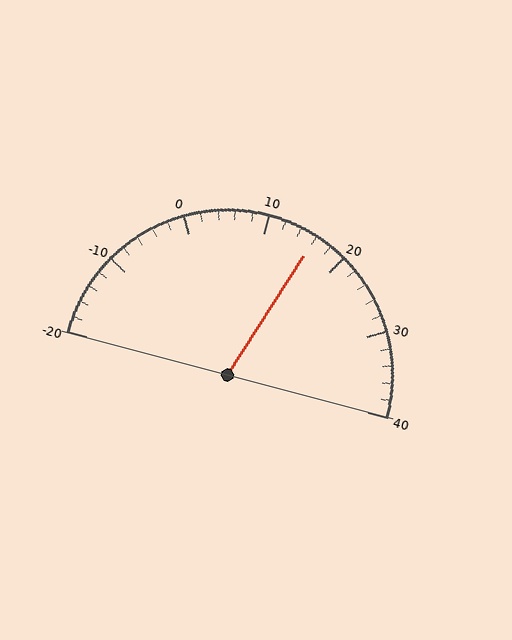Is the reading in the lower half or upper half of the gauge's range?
The reading is in the upper half of the range (-20 to 40).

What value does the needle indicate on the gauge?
The needle indicates approximately 16.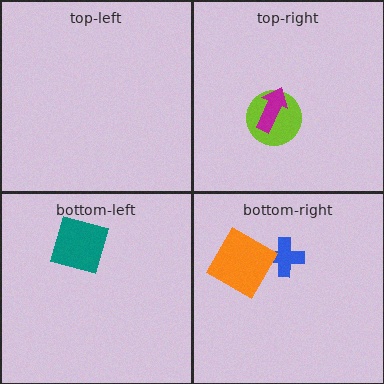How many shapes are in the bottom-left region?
1.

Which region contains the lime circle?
The top-right region.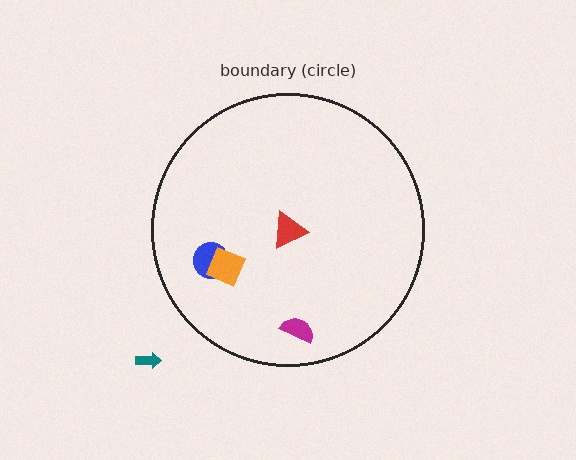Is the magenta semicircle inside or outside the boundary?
Inside.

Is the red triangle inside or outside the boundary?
Inside.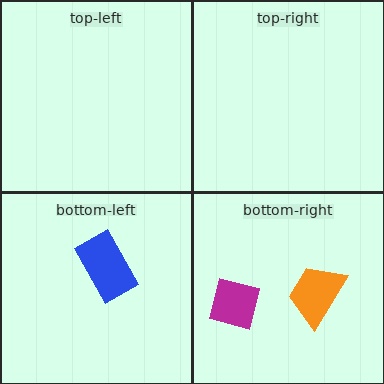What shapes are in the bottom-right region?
The orange trapezoid, the magenta square.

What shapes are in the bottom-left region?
The blue rectangle.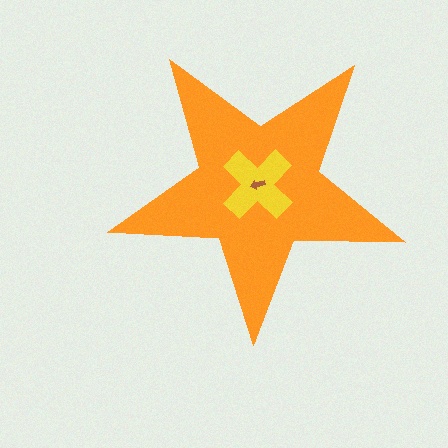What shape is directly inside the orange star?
The yellow cross.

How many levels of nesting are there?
3.